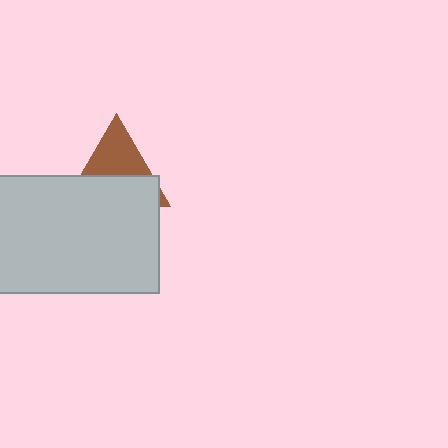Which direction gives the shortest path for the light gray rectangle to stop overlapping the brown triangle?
Moving down gives the shortest separation.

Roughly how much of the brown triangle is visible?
About half of it is visible (roughly 46%).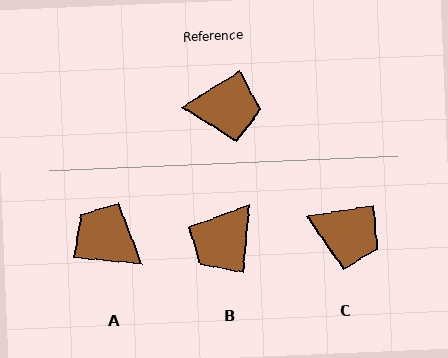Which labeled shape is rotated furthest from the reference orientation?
A, about 143 degrees away.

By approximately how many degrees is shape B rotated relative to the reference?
Approximately 128 degrees clockwise.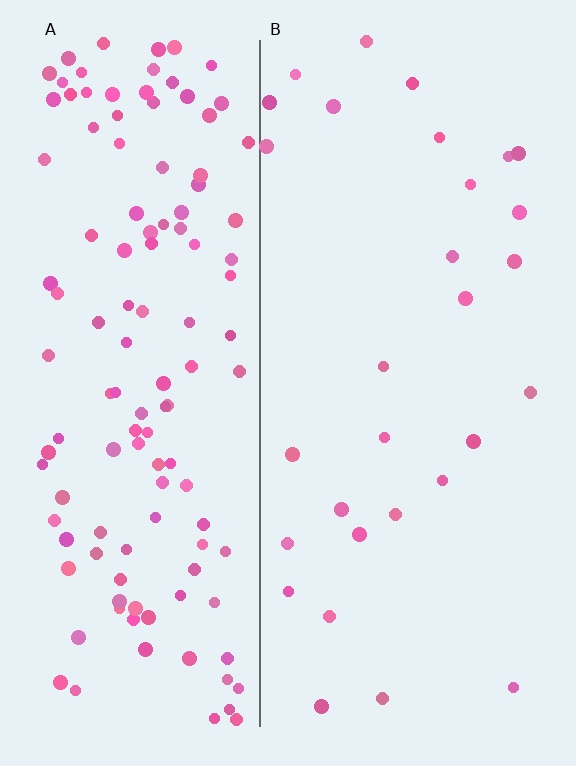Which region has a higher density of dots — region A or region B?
A (the left).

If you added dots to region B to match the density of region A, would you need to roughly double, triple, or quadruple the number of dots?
Approximately quadruple.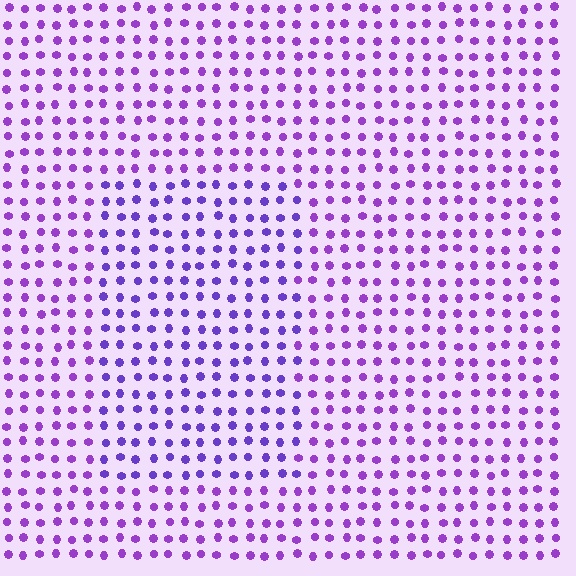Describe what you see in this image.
The image is filled with small purple elements in a uniform arrangement. A rectangle-shaped region is visible where the elements are tinted to a slightly different hue, forming a subtle color boundary.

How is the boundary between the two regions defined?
The boundary is defined purely by a slight shift in hue (about 21 degrees). Spacing, size, and orientation are identical on both sides.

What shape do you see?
I see a rectangle.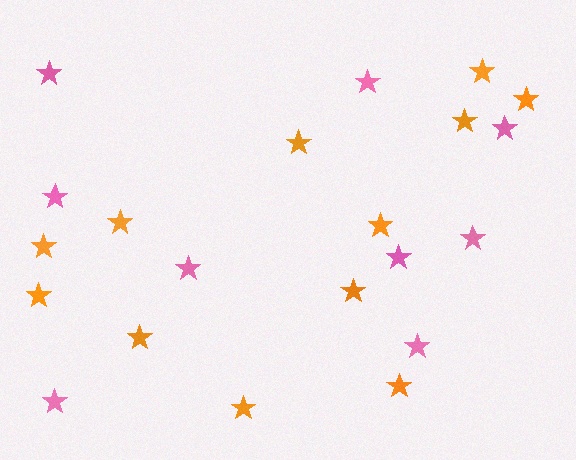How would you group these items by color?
There are 2 groups: one group of orange stars (12) and one group of pink stars (9).